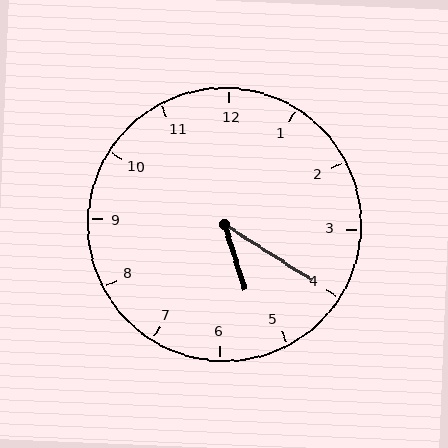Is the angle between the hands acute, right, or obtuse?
It is acute.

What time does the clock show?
5:20.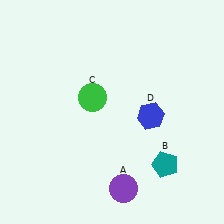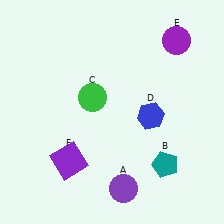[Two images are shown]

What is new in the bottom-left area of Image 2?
A purple square (F) was added in the bottom-left area of Image 2.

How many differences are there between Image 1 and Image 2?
There are 2 differences between the two images.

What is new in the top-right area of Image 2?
A purple circle (E) was added in the top-right area of Image 2.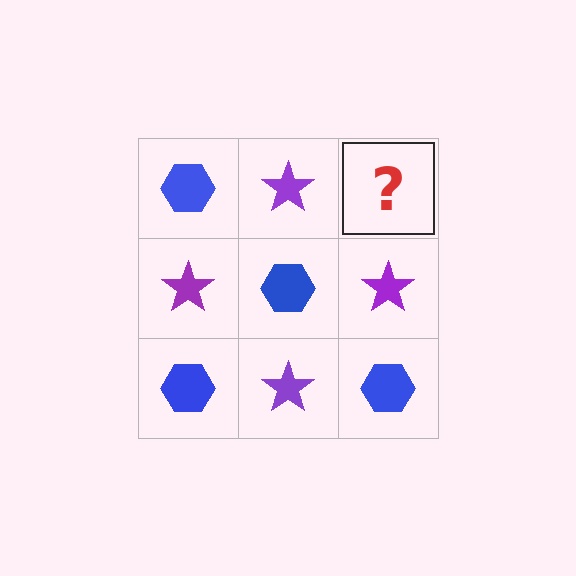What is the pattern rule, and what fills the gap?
The rule is that it alternates blue hexagon and purple star in a checkerboard pattern. The gap should be filled with a blue hexagon.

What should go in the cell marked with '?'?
The missing cell should contain a blue hexagon.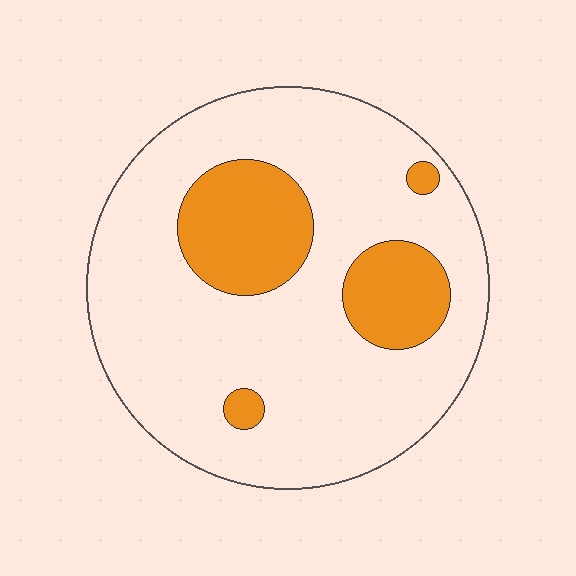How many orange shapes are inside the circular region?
4.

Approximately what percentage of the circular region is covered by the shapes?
Approximately 20%.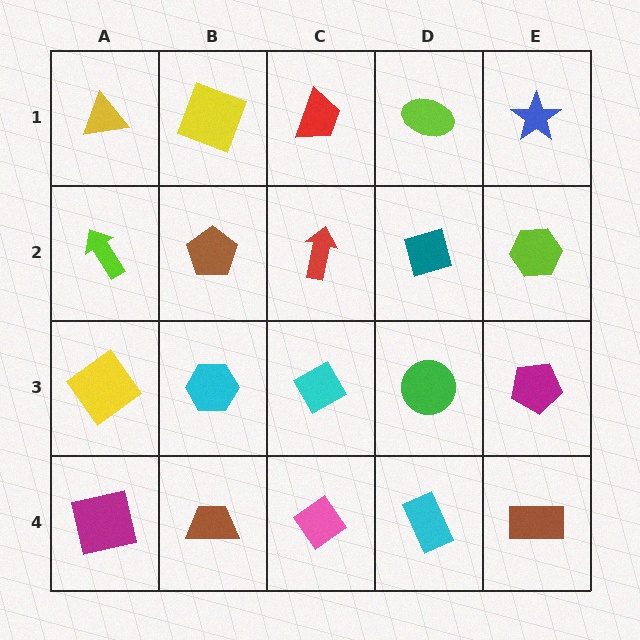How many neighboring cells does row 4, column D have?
3.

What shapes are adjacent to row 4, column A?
A yellow diamond (row 3, column A), a brown trapezoid (row 4, column B).